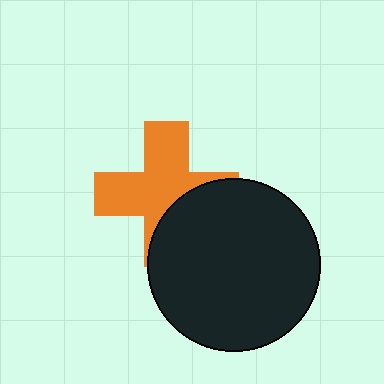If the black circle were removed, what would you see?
You would see the complete orange cross.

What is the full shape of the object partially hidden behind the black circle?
The partially hidden object is an orange cross.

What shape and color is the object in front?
The object in front is a black circle.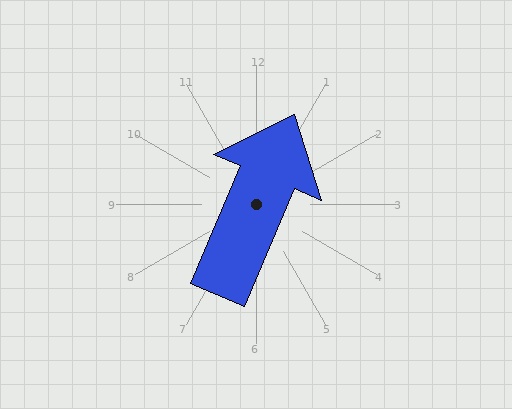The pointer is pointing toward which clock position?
Roughly 1 o'clock.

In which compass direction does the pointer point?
Northeast.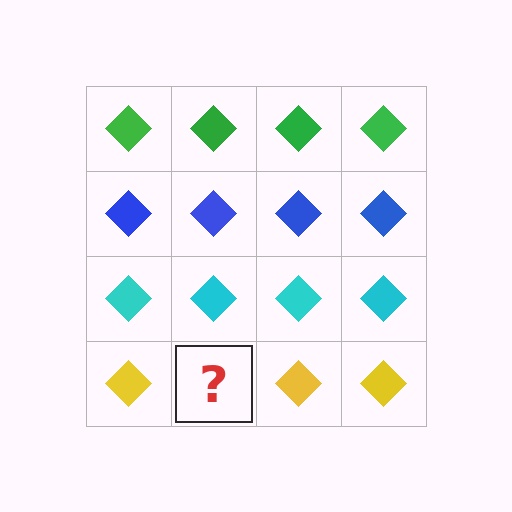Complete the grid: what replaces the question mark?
The question mark should be replaced with a yellow diamond.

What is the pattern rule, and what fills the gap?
The rule is that each row has a consistent color. The gap should be filled with a yellow diamond.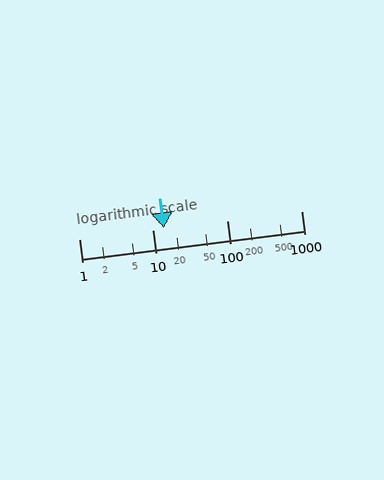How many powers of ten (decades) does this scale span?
The scale spans 3 decades, from 1 to 1000.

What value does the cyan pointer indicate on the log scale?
The pointer indicates approximately 14.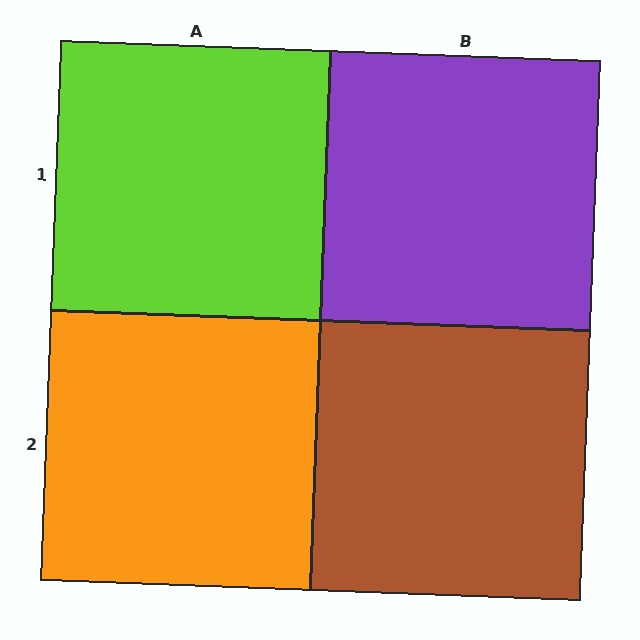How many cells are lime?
1 cell is lime.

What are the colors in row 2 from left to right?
Orange, brown.